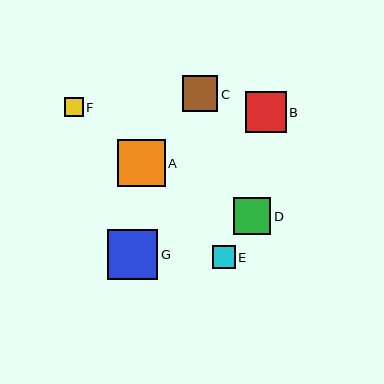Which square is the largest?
Square G is the largest with a size of approximately 50 pixels.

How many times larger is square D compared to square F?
Square D is approximately 1.9 times the size of square F.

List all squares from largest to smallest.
From largest to smallest: G, A, B, D, C, E, F.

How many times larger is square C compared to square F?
Square C is approximately 1.9 times the size of square F.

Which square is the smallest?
Square F is the smallest with a size of approximately 19 pixels.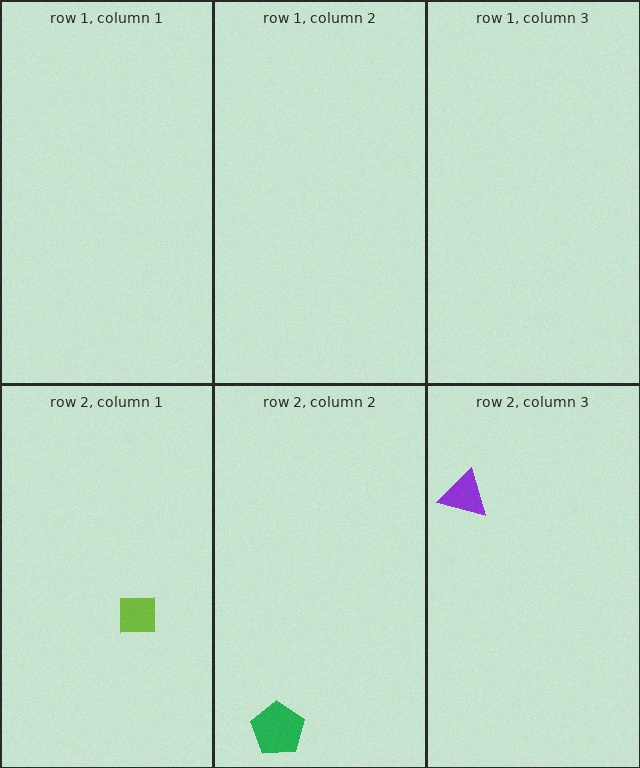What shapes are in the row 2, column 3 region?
The purple triangle.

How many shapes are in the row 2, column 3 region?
1.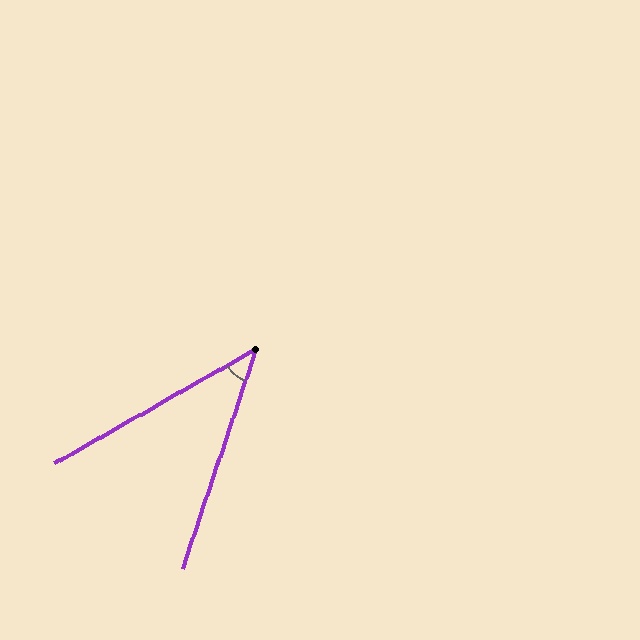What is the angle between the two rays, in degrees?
Approximately 42 degrees.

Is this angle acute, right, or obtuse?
It is acute.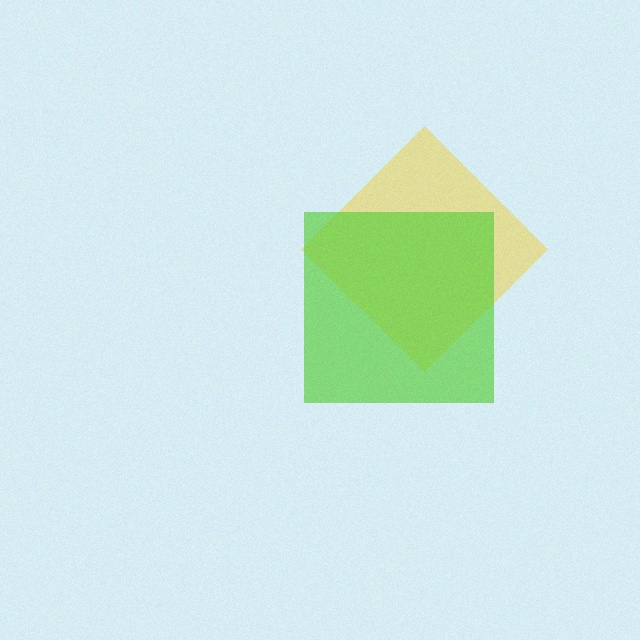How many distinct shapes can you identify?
There are 2 distinct shapes: a yellow diamond, a lime square.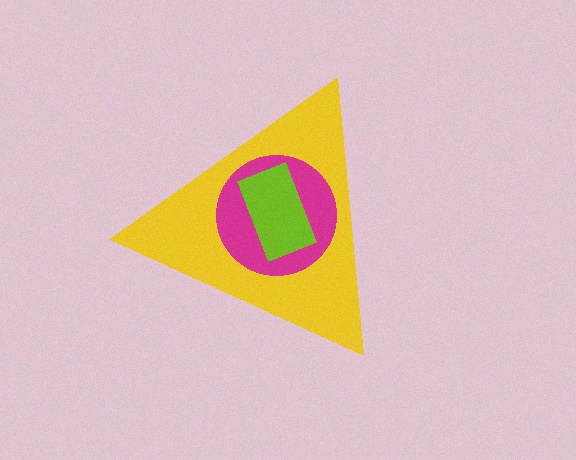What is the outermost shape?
The yellow triangle.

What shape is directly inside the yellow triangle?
The magenta circle.